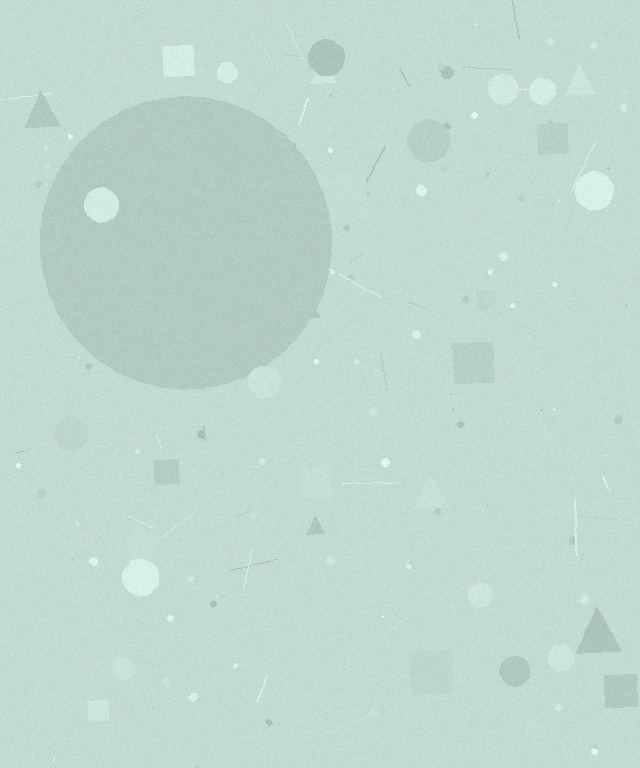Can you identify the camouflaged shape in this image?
The camouflaged shape is a circle.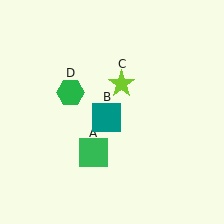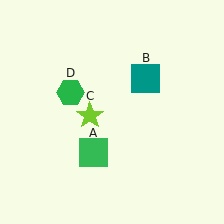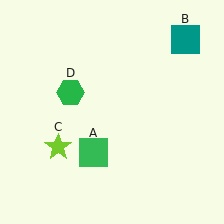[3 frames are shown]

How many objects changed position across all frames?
2 objects changed position: teal square (object B), lime star (object C).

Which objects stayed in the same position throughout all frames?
Green square (object A) and green hexagon (object D) remained stationary.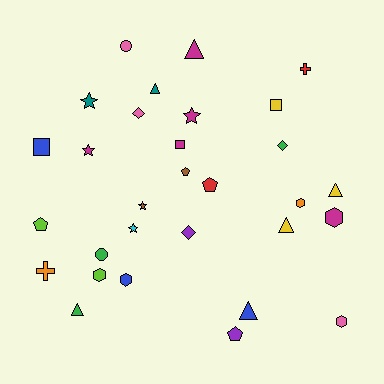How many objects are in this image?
There are 30 objects.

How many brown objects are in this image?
There are 2 brown objects.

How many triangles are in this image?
There are 6 triangles.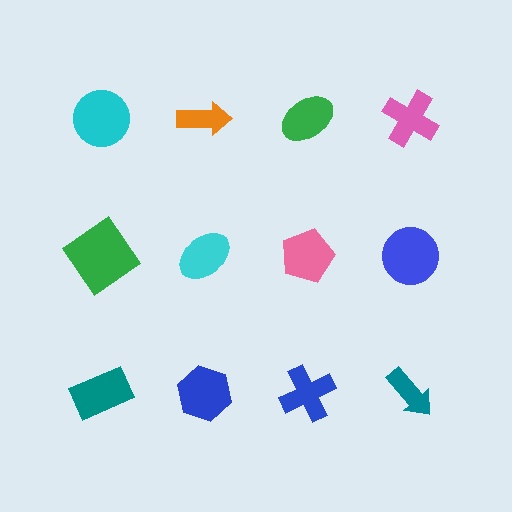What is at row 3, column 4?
A teal arrow.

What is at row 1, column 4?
A pink cross.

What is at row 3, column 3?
A blue cross.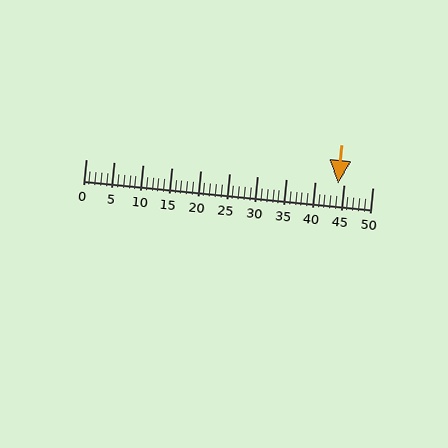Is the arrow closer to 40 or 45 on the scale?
The arrow is closer to 45.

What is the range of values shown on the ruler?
The ruler shows values from 0 to 50.